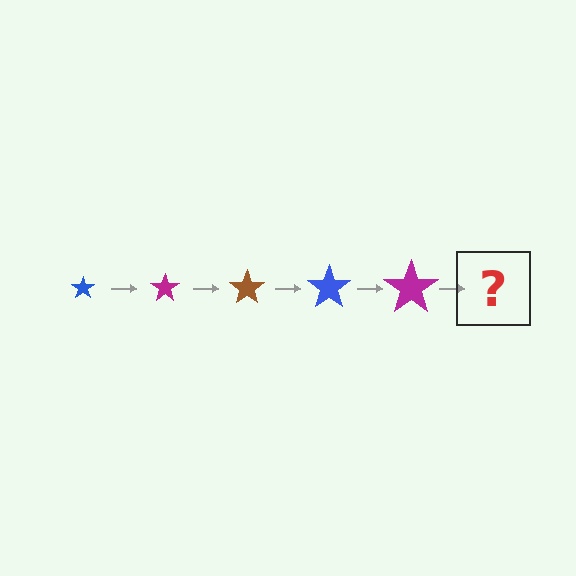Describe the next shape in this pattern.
It should be a brown star, larger than the previous one.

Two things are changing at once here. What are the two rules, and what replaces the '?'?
The two rules are that the star grows larger each step and the color cycles through blue, magenta, and brown. The '?' should be a brown star, larger than the previous one.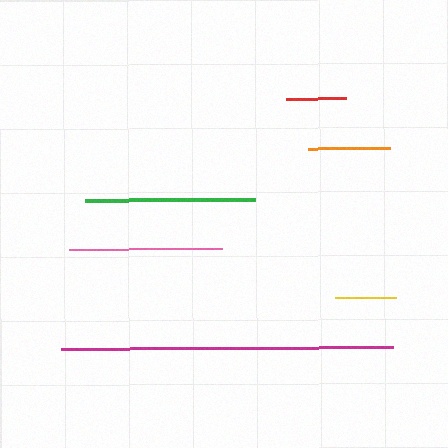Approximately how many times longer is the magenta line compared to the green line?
The magenta line is approximately 2.0 times the length of the green line.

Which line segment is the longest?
The magenta line is the longest at approximately 332 pixels.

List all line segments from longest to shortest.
From longest to shortest: magenta, green, pink, orange, yellow, red.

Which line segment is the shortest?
The red line is the shortest at approximately 60 pixels.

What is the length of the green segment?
The green segment is approximately 170 pixels long.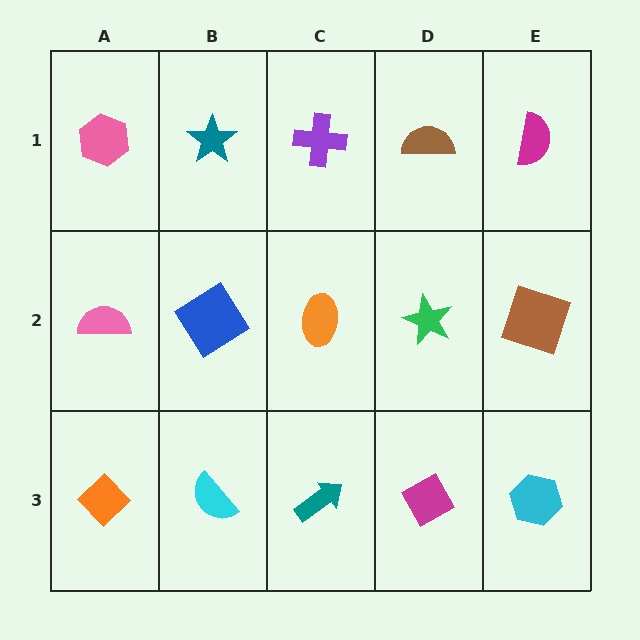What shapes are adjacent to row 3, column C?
An orange ellipse (row 2, column C), a cyan semicircle (row 3, column B), a magenta diamond (row 3, column D).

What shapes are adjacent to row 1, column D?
A green star (row 2, column D), a purple cross (row 1, column C), a magenta semicircle (row 1, column E).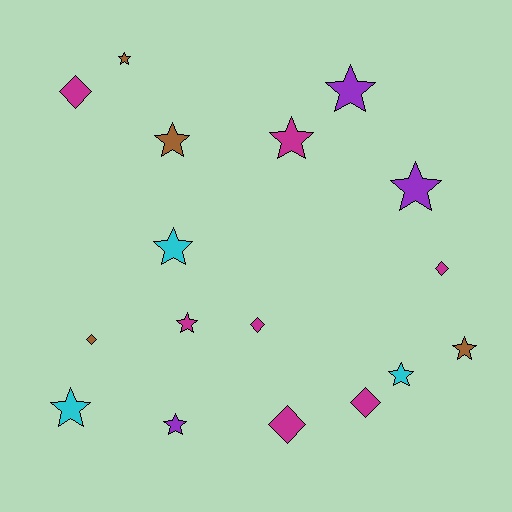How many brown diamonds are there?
There is 1 brown diamond.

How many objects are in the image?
There are 17 objects.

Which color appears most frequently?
Magenta, with 7 objects.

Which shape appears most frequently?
Star, with 11 objects.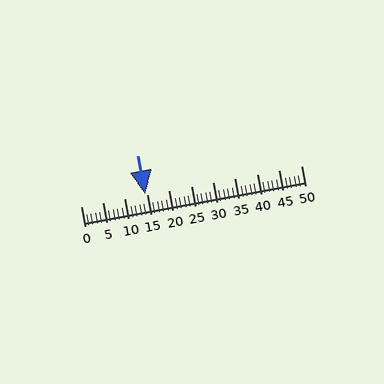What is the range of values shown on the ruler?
The ruler shows values from 0 to 50.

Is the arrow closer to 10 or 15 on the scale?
The arrow is closer to 15.